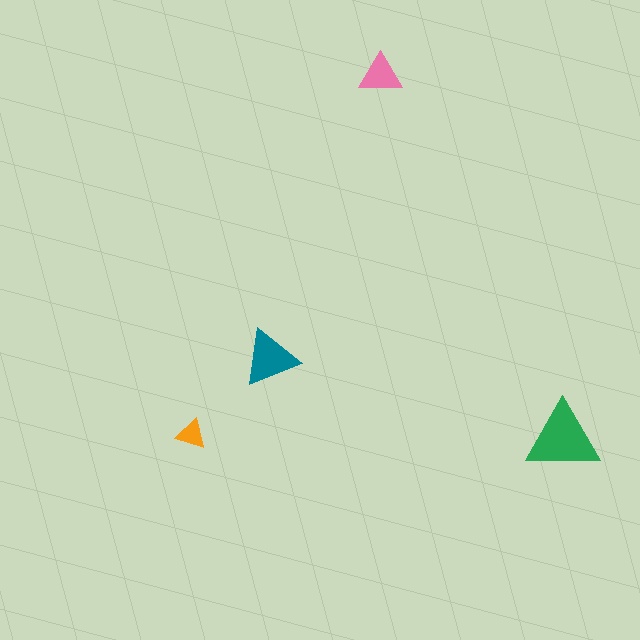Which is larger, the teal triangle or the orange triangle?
The teal one.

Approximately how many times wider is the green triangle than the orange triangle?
About 2.5 times wider.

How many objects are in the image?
There are 4 objects in the image.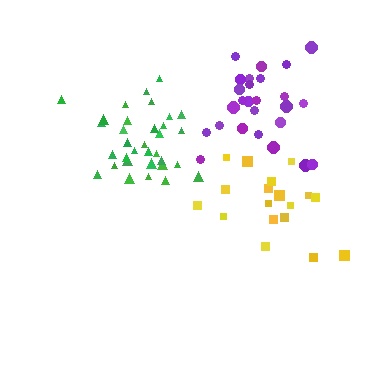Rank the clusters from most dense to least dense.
green, purple, yellow.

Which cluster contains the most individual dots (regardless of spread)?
Green (33).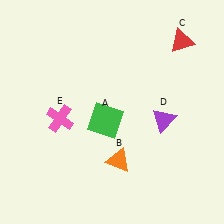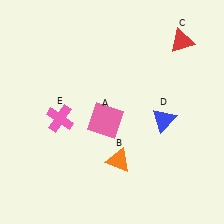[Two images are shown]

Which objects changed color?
A changed from green to pink. D changed from purple to blue.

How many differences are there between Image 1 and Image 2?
There are 2 differences between the two images.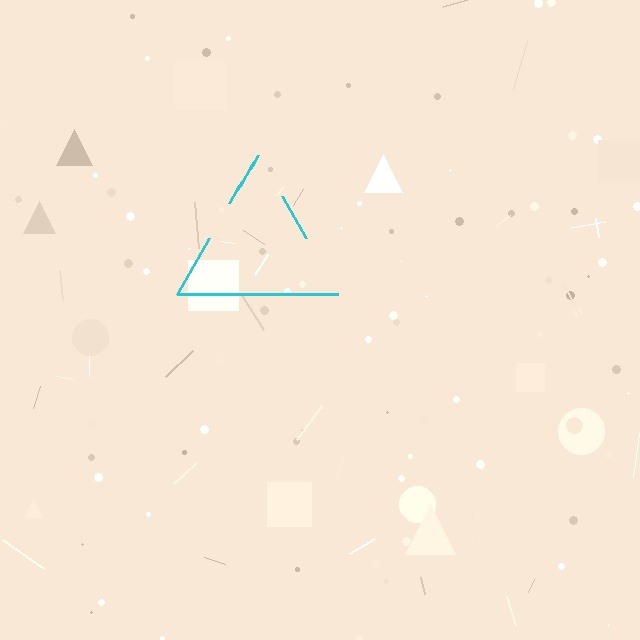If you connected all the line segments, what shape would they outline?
They would outline a triangle.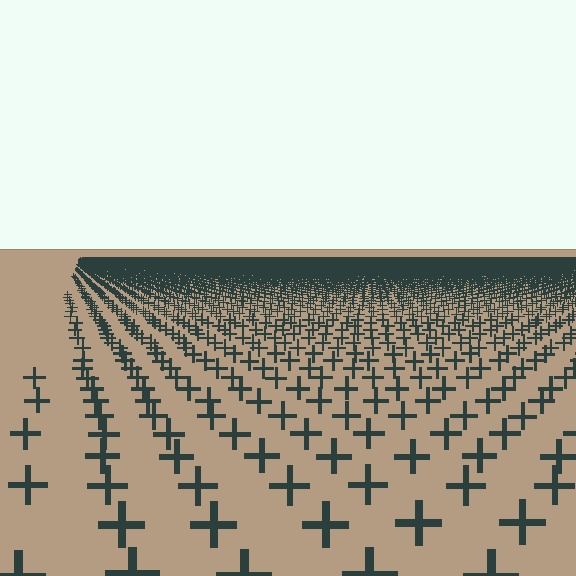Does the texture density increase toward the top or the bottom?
Density increases toward the top.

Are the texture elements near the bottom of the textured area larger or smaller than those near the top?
Larger. Near the bottom, elements are closer to the viewer and appear at a bigger on-screen size.